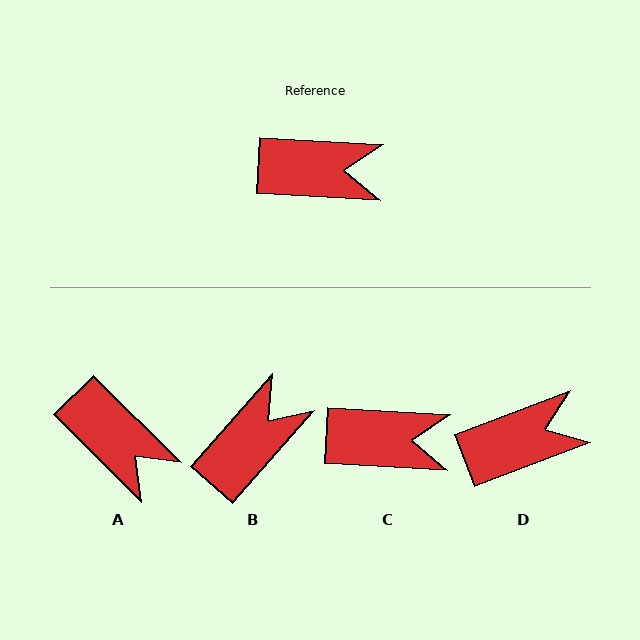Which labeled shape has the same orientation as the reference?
C.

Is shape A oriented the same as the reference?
No, it is off by about 42 degrees.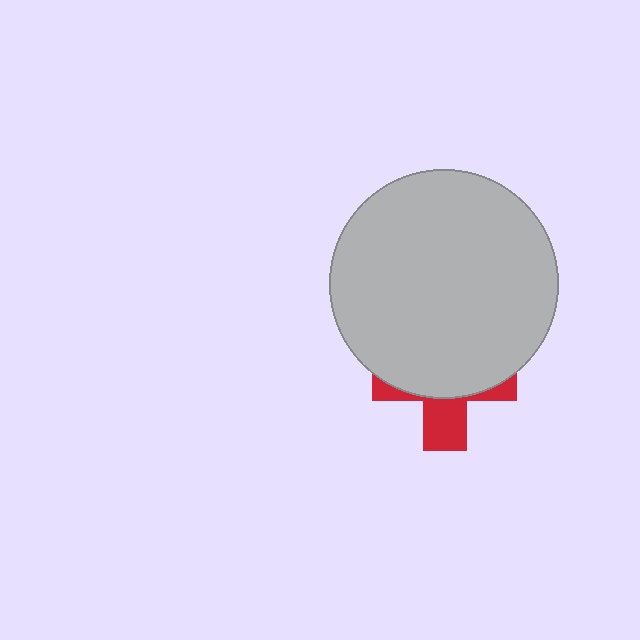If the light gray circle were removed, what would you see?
You would see the complete red cross.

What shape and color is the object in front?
The object in front is a light gray circle.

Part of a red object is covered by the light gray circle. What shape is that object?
It is a cross.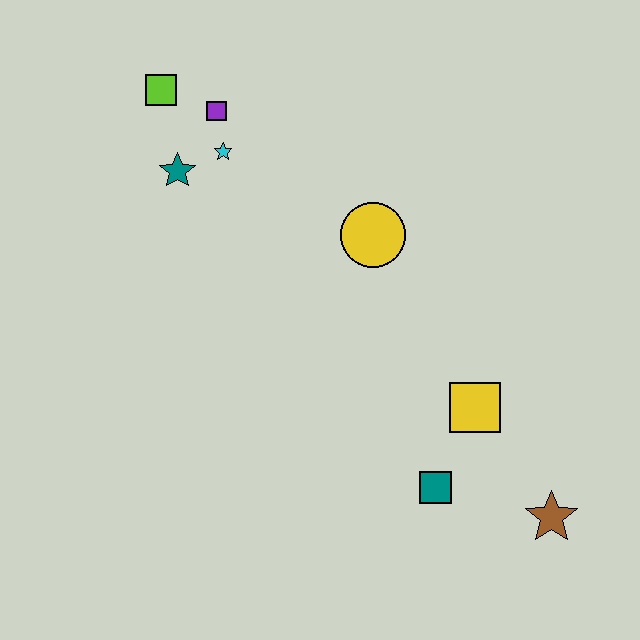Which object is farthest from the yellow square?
The lime square is farthest from the yellow square.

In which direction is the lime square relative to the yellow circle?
The lime square is to the left of the yellow circle.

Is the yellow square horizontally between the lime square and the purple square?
No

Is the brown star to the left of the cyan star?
No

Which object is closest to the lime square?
The purple square is closest to the lime square.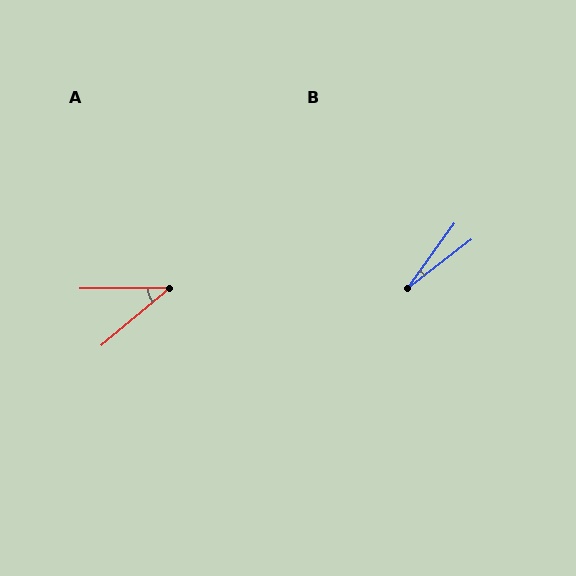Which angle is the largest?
A, at approximately 40 degrees.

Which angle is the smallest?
B, at approximately 16 degrees.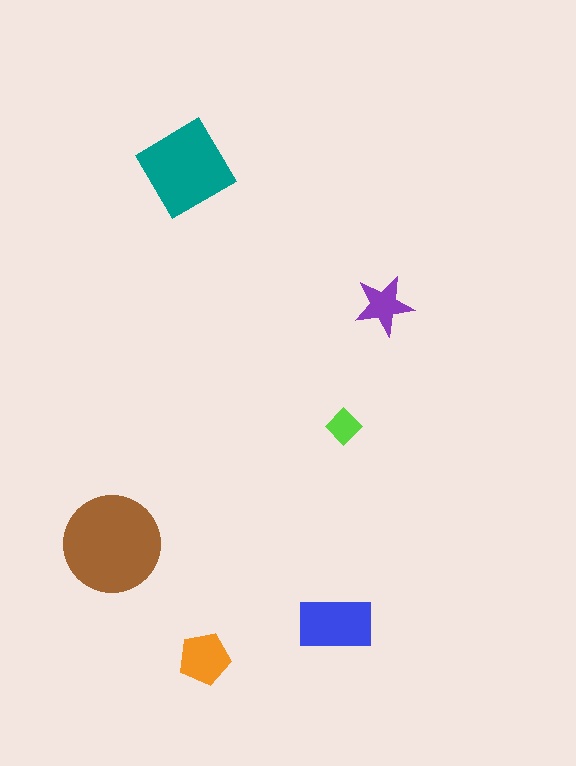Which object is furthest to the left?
The brown circle is leftmost.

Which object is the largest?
The brown circle.